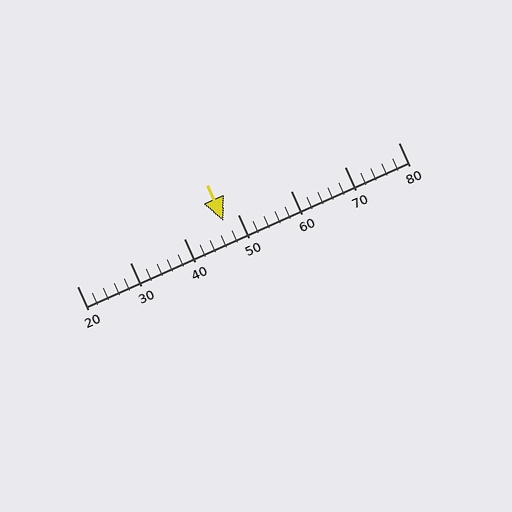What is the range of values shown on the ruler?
The ruler shows values from 20 to 80.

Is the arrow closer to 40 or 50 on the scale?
The arrow is closer to 50.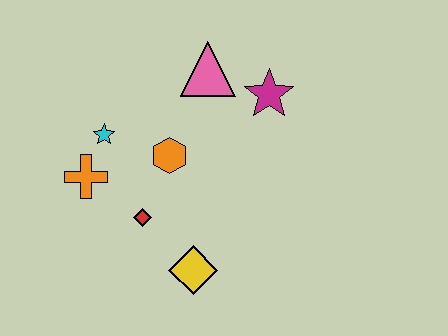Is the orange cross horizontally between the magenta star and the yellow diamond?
No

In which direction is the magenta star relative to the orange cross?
The magenta star is to the right of the orange cross.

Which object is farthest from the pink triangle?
The yellow diamond is farthest from the pink triangle.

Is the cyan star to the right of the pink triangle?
No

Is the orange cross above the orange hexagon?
No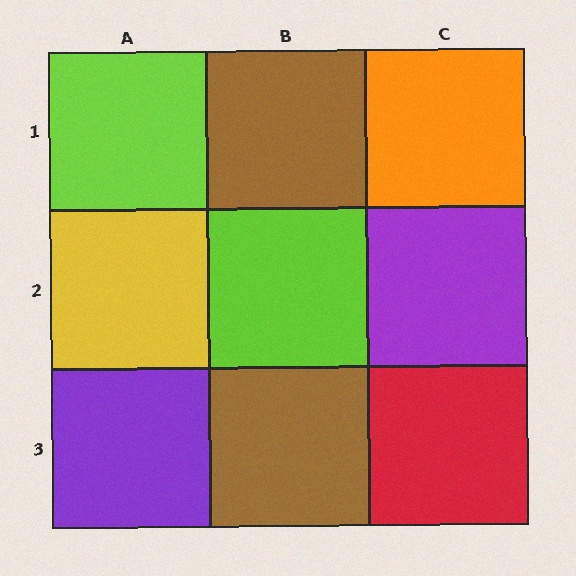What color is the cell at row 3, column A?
Purple.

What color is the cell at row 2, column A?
Yellow.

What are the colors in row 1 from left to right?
Lime, brown, orange.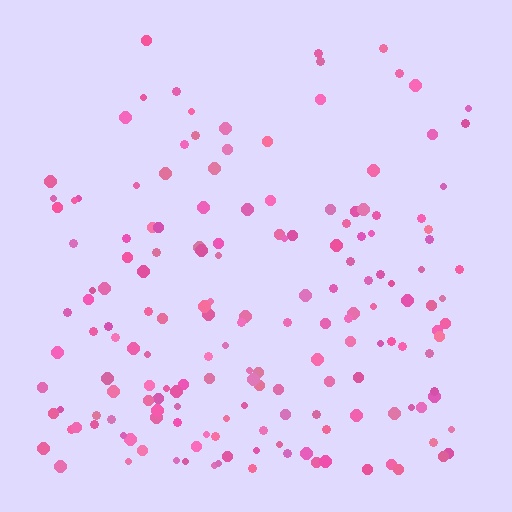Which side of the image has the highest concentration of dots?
The bottom.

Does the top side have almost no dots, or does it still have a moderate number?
Still a moderate number, just noticeably fewer than the bottom.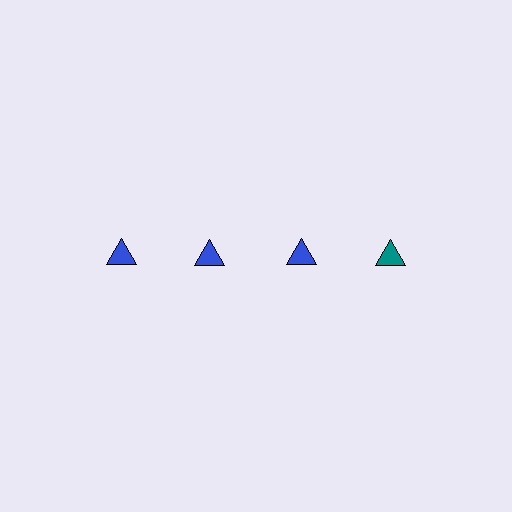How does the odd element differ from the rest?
It has a different color: teal instead of blue.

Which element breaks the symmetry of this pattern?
The teal triangle in the top row, second from right column breaks the symmetry. All other shapes are blue triangles.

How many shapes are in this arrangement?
There are 4 shapes arranged in a grid pattern.